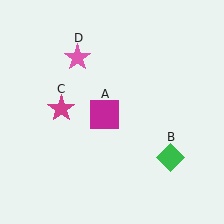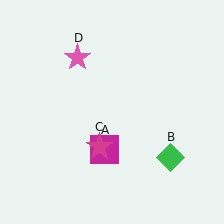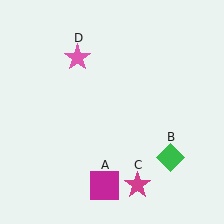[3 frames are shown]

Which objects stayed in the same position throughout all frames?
Green diamond (object B) and pink star (object D) remained stationary.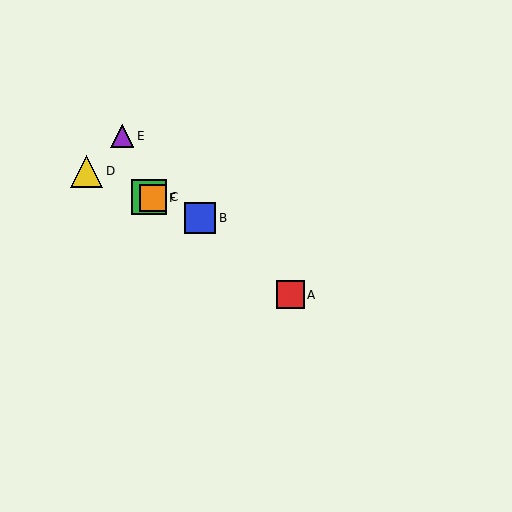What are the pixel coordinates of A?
Object A is at (291, 295).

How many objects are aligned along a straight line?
4 objects (B, C, D, F) are aligned along a straight line.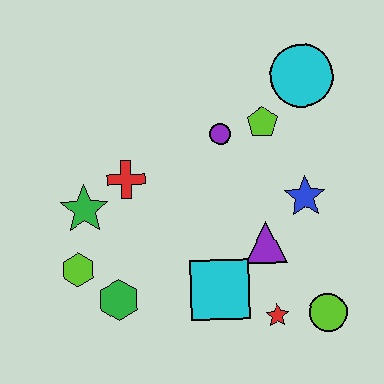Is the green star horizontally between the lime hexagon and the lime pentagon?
Yes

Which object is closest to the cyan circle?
The lime pentagon is closest to the cyan circle.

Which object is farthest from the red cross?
The lime circle is farthest from the red cross.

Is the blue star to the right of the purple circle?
Yes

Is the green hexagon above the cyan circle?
No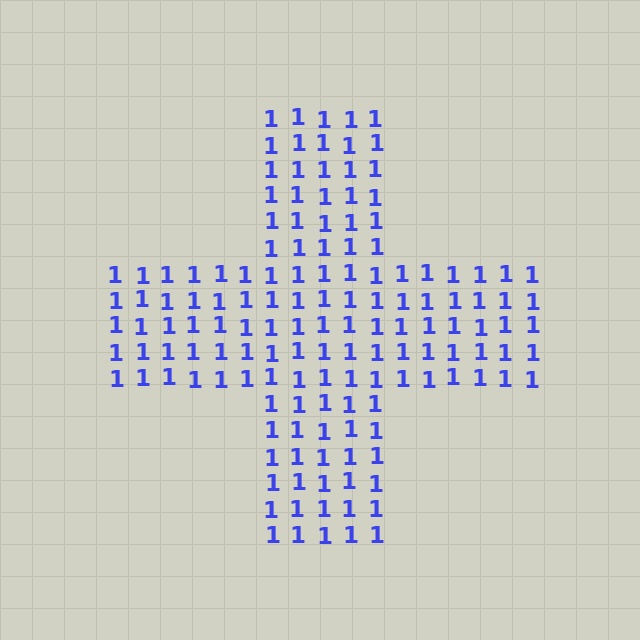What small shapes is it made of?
It is made of small digit 1's.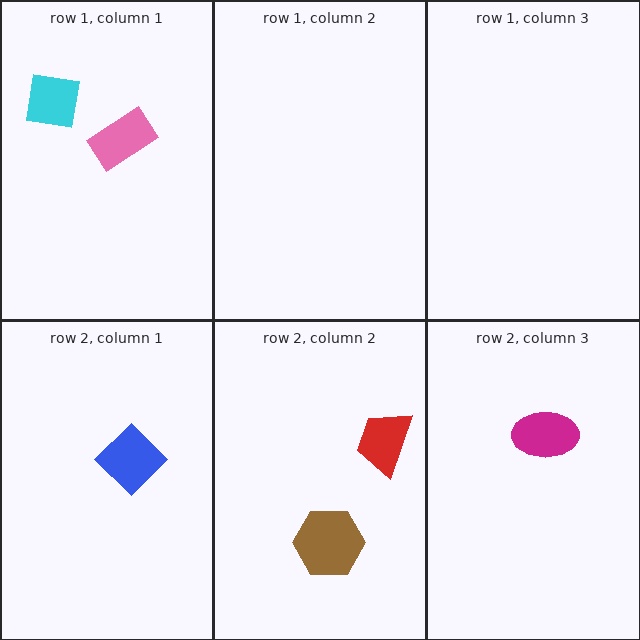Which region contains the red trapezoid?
The row 2, column 2 region.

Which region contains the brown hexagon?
The row 2, column 2 region.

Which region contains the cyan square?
The row 1, column 1 region.